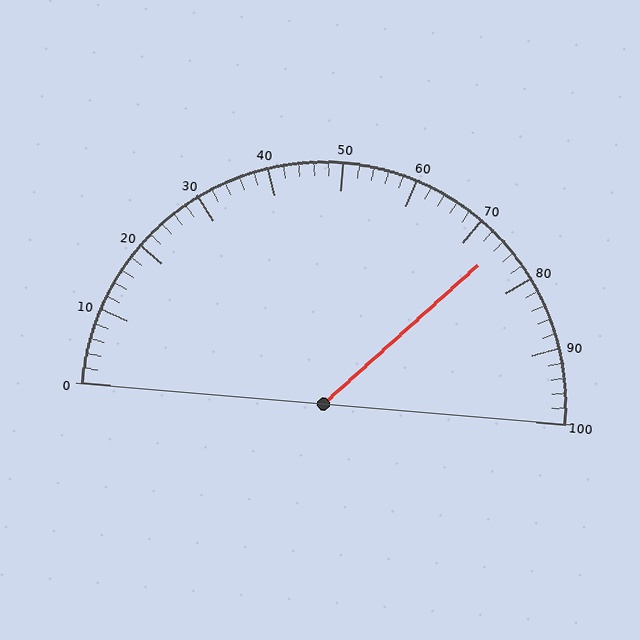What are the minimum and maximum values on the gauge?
The gauge ranges from 0 to 100.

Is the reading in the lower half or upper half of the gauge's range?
The reading is in the upper half of the range (0 to 100).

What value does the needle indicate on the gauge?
The needle indicates approximately 74.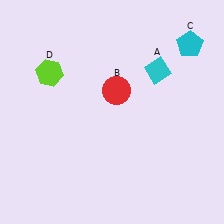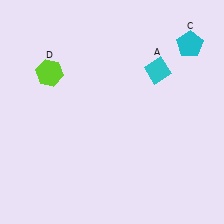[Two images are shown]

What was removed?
The red circle (B) was removed in Image 2.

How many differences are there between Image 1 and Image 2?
There is 1 difference between the two images.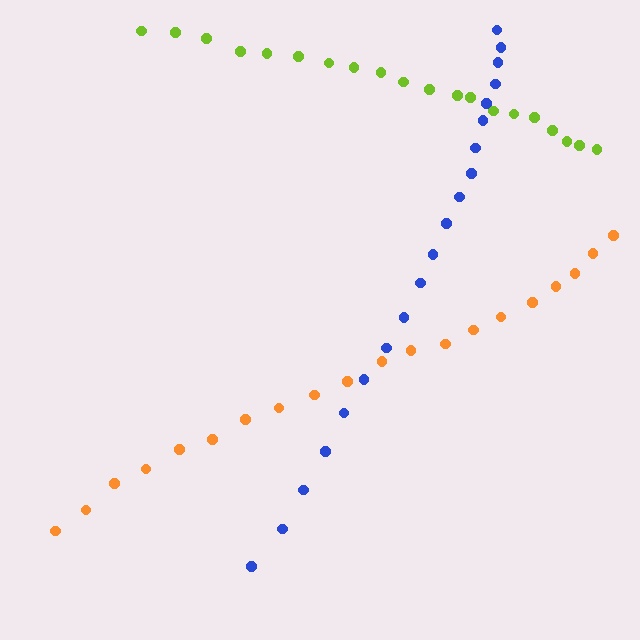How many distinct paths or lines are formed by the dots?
There are 3 distinct paths.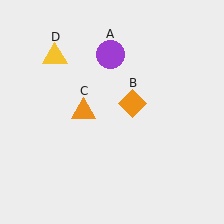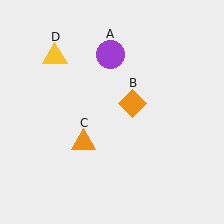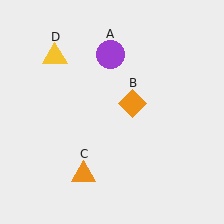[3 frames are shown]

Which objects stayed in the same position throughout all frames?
Purple circle (object A) and orange diamond (object B) and yellow triangle (object D) remained stationary.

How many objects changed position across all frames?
1 object changed position: orange triangle (object C).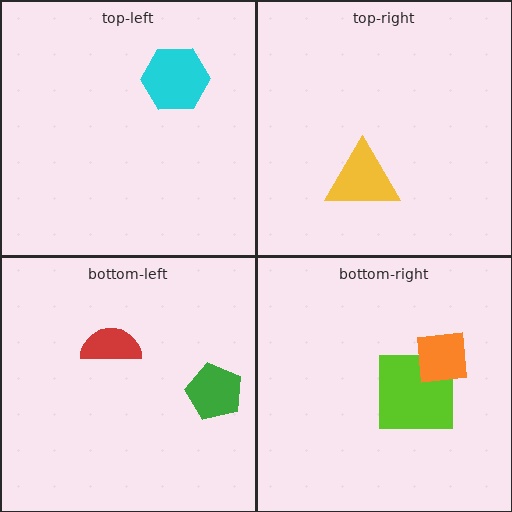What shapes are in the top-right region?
The yellow triangle.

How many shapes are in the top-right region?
1.